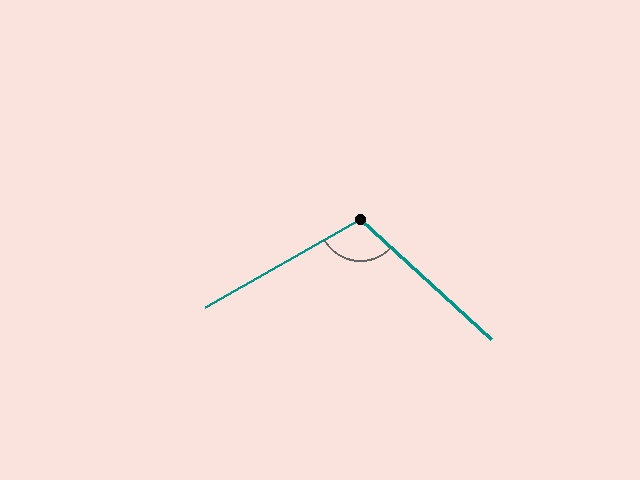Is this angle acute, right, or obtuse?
It is obtuse.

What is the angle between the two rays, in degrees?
Approximately 108 degrees.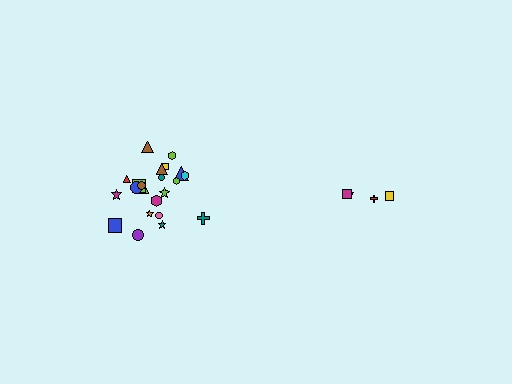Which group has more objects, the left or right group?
The left group.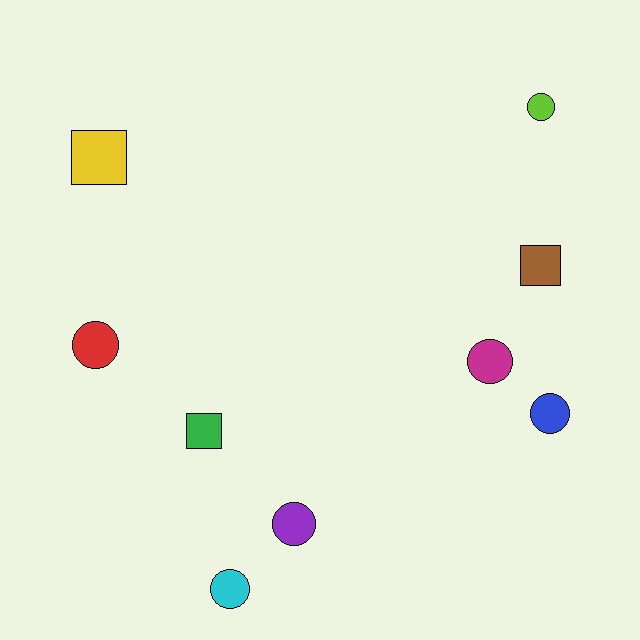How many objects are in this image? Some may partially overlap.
There are 9 objects.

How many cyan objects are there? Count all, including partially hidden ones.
There is 1 cyan object.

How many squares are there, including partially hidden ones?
There are 3 squares.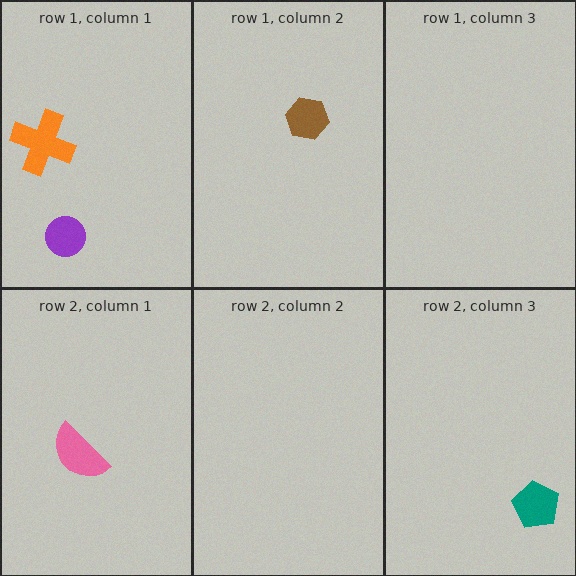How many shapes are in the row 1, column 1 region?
2.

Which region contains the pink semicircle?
The row 2, column 1 region.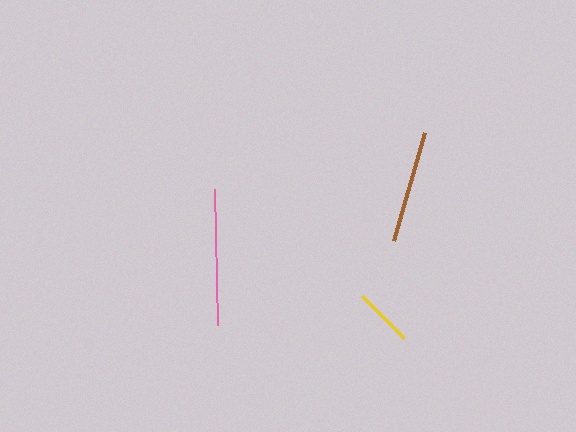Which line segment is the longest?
The pink line is the longest at approximately 135 pixels.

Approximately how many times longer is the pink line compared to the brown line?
The pink line is approximately 1.2 times the length of the brown line.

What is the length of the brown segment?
The brown segment is approximately 113 pixels long.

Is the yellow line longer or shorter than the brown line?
The brown line is longer than the yellow line.